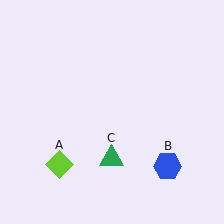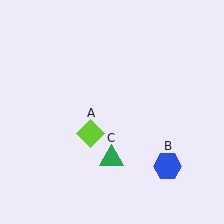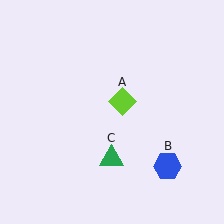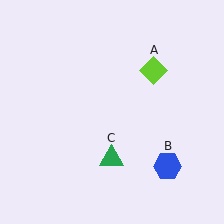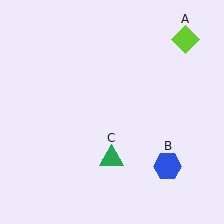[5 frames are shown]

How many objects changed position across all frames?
1 object changed position: lime diamond (object A).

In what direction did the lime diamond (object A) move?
The lime diamond (object A) moved up and to the right.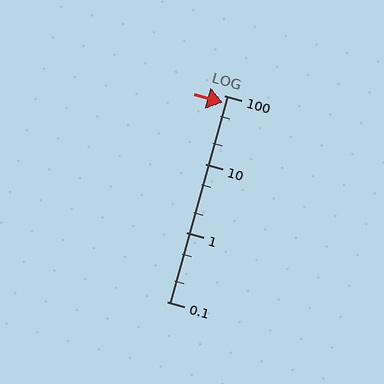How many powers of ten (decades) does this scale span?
The scale spans 3 decades, from 0.1 to 100.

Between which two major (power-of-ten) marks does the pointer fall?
The pointer is between 10 and 100.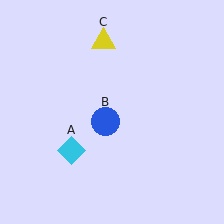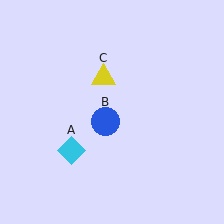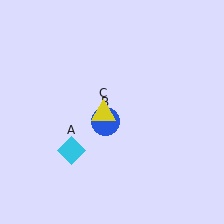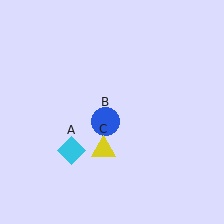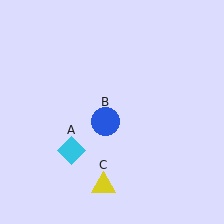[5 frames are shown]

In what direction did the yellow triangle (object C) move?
The yellow triangle (object C) moved down.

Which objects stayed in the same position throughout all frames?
Cyan diamond (object A) and blue circle (object B) remained stationary.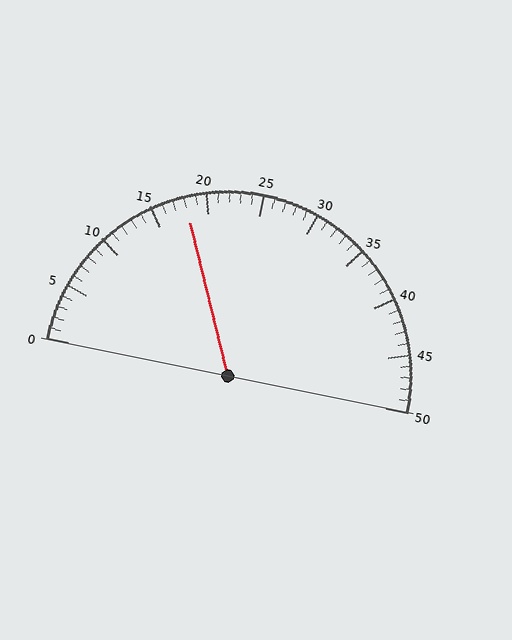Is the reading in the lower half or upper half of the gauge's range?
The reading is in the lower half of the range (0 to 50).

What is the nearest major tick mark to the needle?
The nearest major tick mark is 20.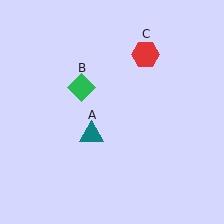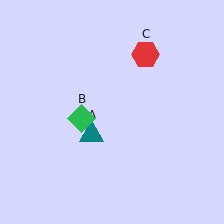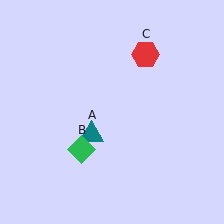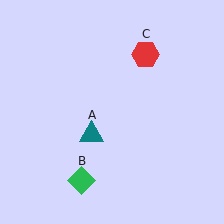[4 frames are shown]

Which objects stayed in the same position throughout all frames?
Teal triangle (object A) and red hexagon (object C) remained stationary.